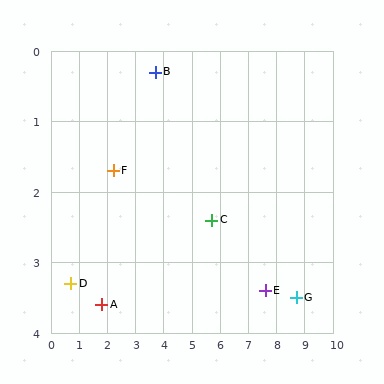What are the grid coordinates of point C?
Point C is at approximately (5.7, 2.4).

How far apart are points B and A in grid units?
Points B and A are about 3.8 grid units apart.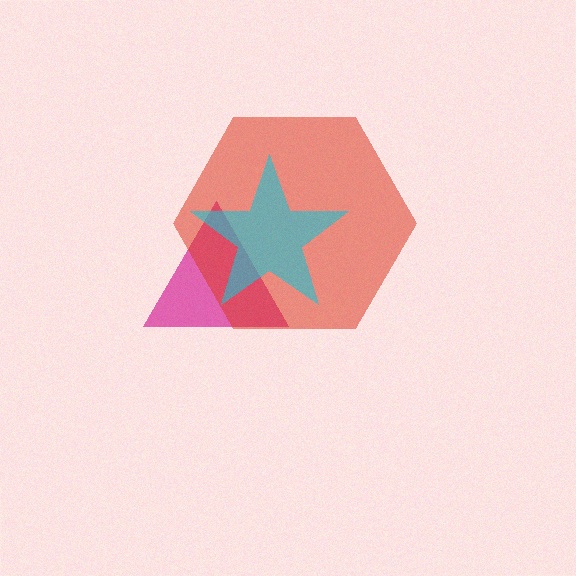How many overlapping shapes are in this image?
There are 3 overlapping shapes in the image.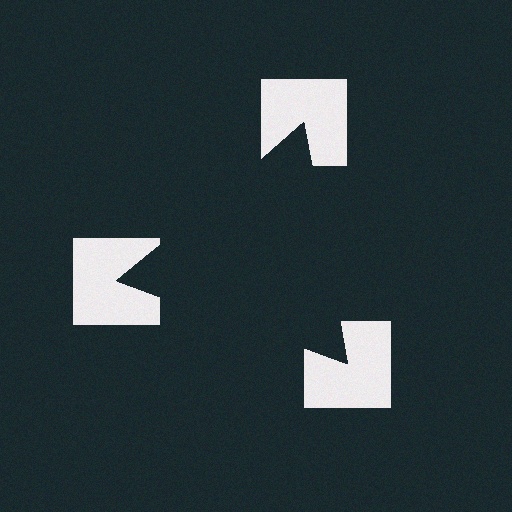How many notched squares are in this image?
There are 3 — one at each vertex of the illusory triangle.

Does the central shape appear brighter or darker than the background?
It typically appears slightly darker than the background, even though no actual brightness change is drawn.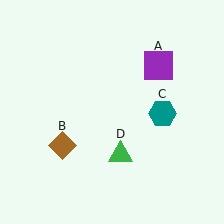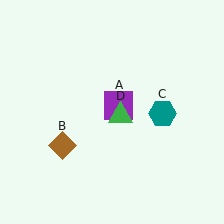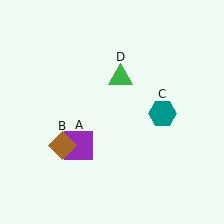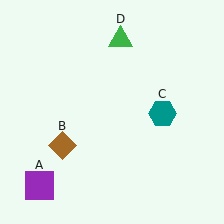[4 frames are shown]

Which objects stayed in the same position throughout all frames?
Brown diamond (object B) and teal hexagon (object C) remained stationary.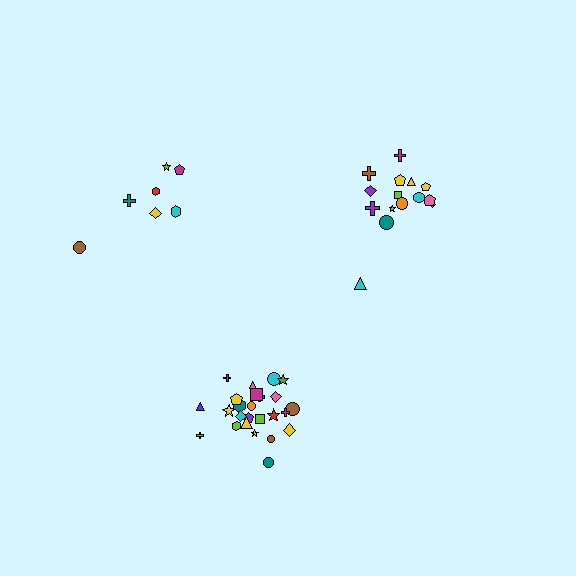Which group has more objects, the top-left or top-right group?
The top-right group.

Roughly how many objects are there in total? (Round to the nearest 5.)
Roughly 45 objects in total.